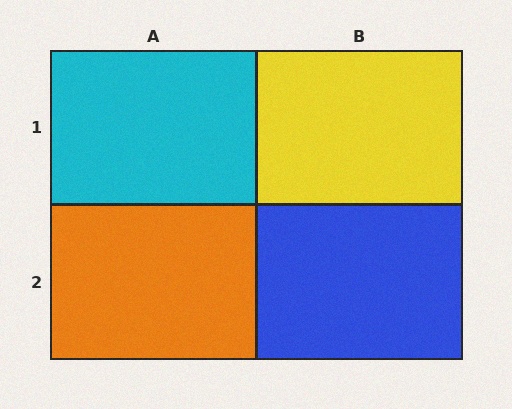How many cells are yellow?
1 cell is yellow.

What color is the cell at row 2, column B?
Blue.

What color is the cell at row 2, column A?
Orange.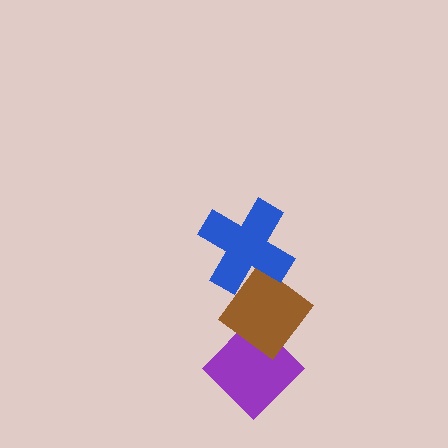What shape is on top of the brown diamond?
The blue cross is on top of the brown diamond.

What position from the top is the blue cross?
The blue cross is 1st from the top.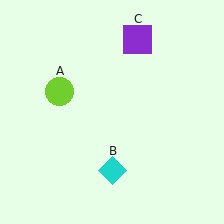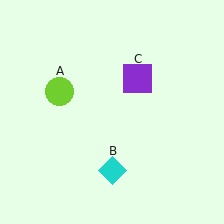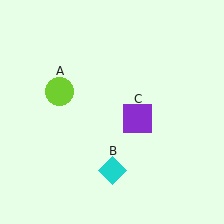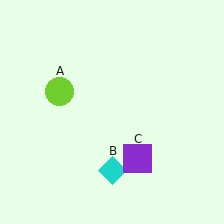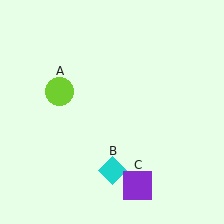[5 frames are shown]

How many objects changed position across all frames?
1 object changed position: purple square (object C).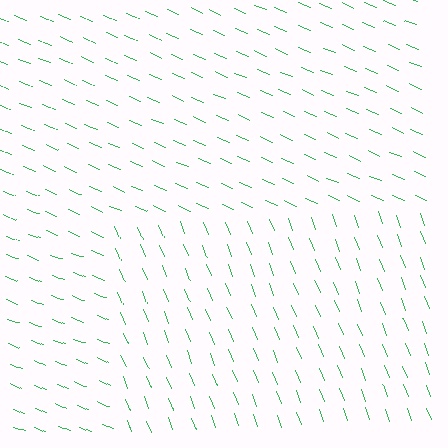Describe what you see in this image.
The image is filled with small green line segments. A rectangle region in the image has lines oriented differently from the surrounding lines, creating a visible texture boundary.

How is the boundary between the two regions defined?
The boundary is defined purely by a change in line orientation (approximately 45 degrees difference). All lines are the same color and thickness.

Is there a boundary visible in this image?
Yes, there is a texture boundary formed by a change in line orientation.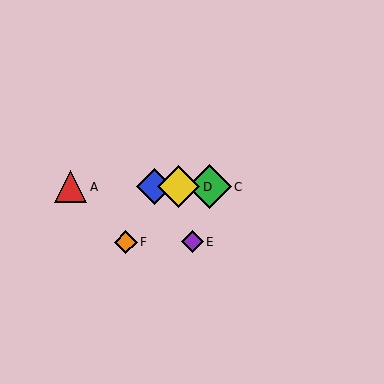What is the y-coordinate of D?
Object D is at y≈187.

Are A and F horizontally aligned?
No, A is at y≈187 and F is at y≈242.